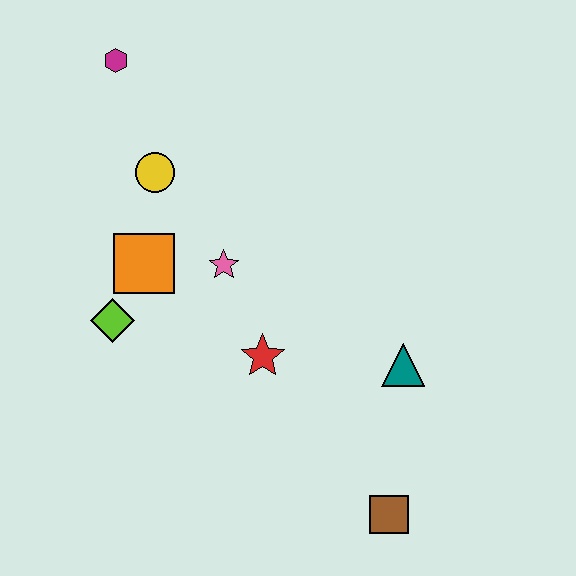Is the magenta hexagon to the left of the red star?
Yes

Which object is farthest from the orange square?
The brown square is farthest from the orange square.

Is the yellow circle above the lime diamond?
Yes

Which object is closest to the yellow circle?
The orange square is closest to the yellow circle.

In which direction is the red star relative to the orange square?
The red star is to the right of the orange square.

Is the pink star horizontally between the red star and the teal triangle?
No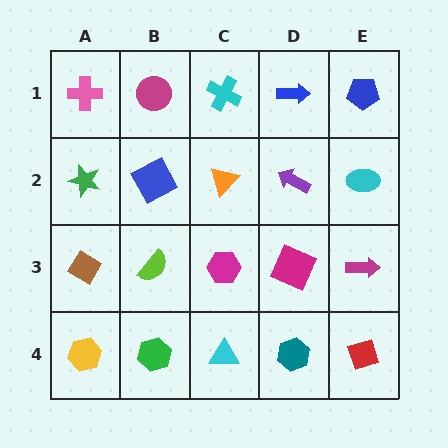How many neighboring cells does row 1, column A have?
2.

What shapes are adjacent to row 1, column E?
A cyan ellipse (row 2, column E), a blue arrow (row 1, column D).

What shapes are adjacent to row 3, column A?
A green star (row 2, column A), a yellow hexagon (row 4, column A), a lime semicircle (row 3, column B).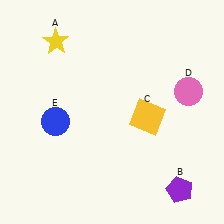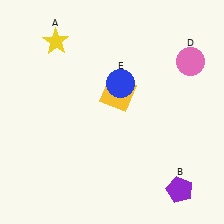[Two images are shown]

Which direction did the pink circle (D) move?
The pink circle (D) moved up.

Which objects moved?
The objects that moved are: the yellow square (C), the pink circle (D), the blue circle (E).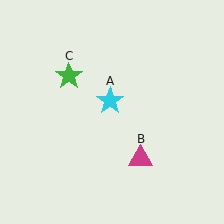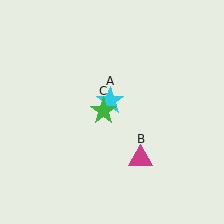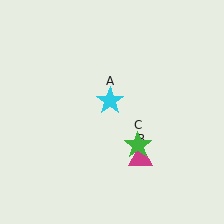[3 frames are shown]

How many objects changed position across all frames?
1 object changed position: green star (object C).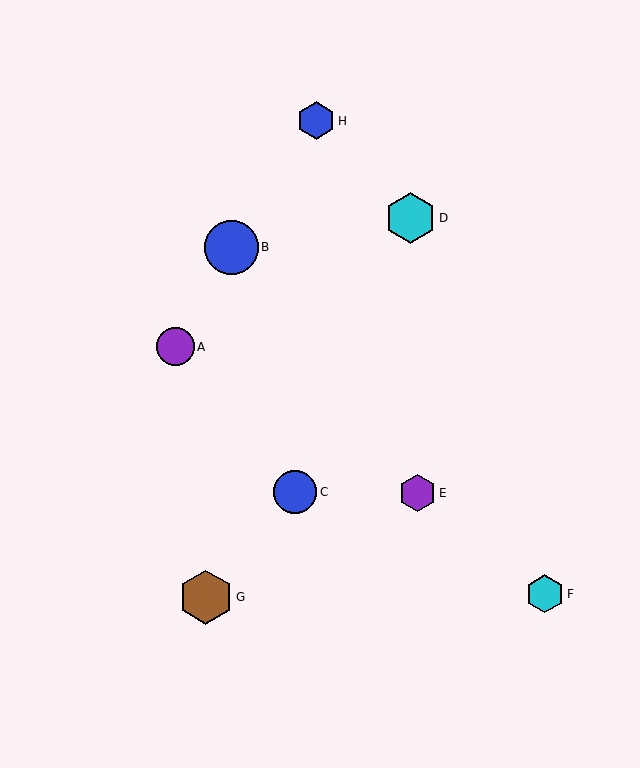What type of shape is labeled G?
Shape G is a brown hexagon.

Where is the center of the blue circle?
The center of the blue circle is at (231, 247).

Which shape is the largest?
The brown hexagon (labeled G) is the largest.